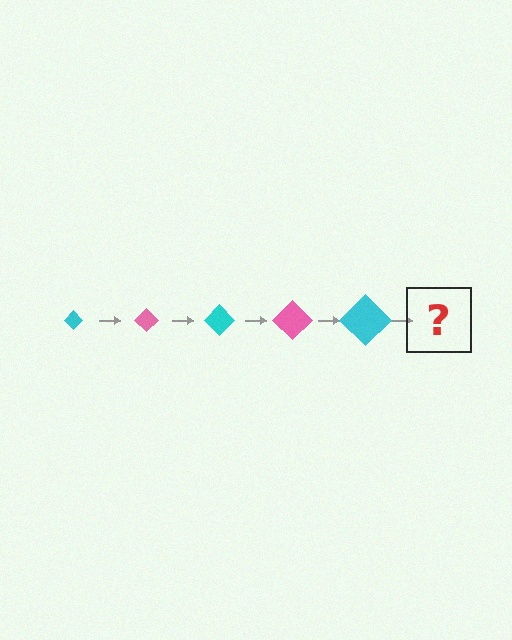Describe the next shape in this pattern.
It should be a pink diamond, larger than the previous one.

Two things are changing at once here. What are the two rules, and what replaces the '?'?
The two rules are that the diamond grows larger each step and the color cycles through cyan and pink. The '?' should be a pink diamond, larger than the previous one.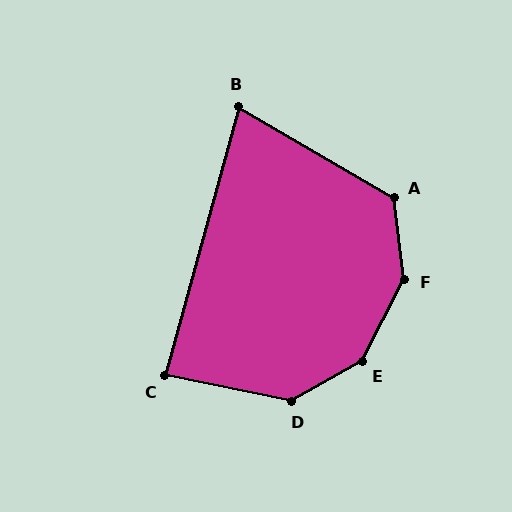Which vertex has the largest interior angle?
E, at approximately 146 degrees.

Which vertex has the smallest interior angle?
B, at approximately 75 degrees.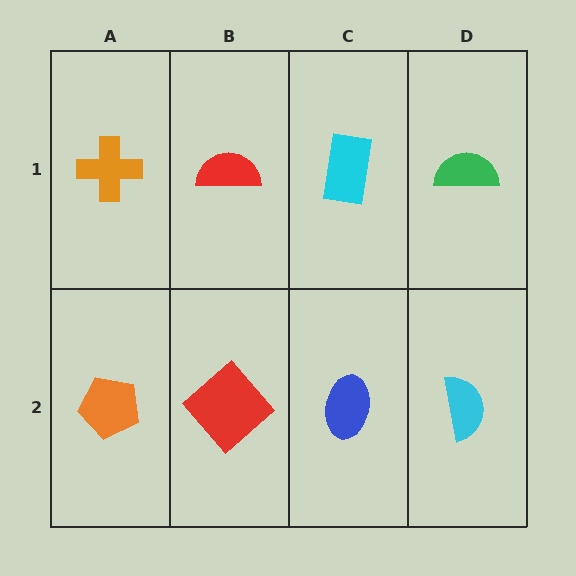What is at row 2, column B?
A red diamond.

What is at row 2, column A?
An orange pentagon.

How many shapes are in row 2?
4 shapes.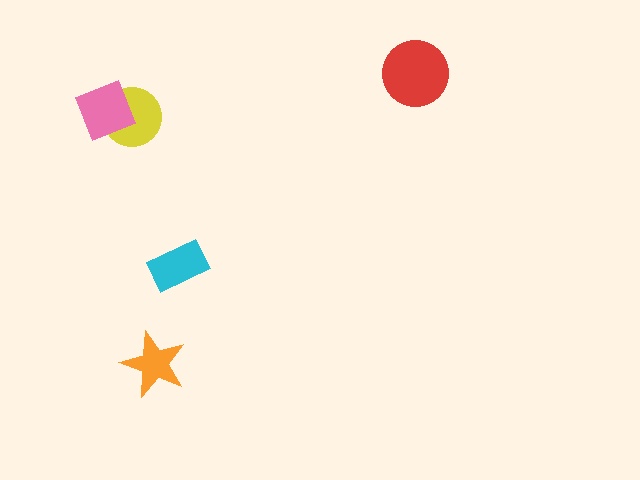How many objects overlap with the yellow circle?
1 object overlaps with the yellow circle.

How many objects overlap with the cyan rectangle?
0 objects overlap with the cyan rectangle.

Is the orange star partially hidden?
No, no other shape covers it.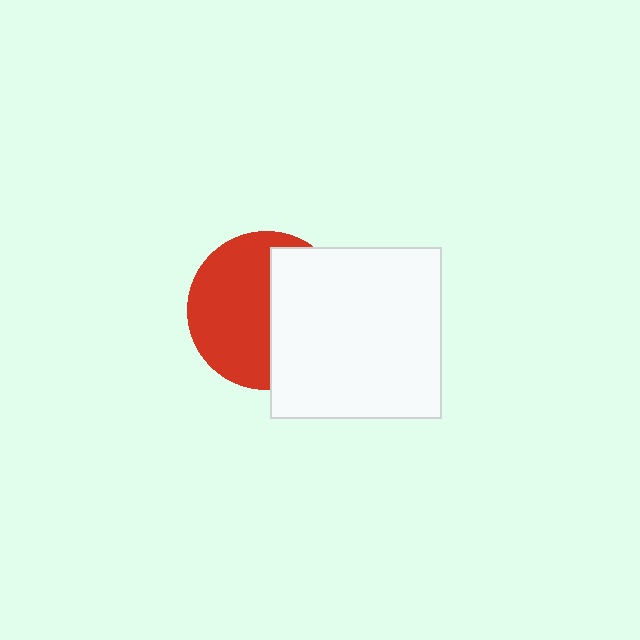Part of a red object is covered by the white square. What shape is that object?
It is a circle.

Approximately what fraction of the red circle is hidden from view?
Roughly 45% of the red circle is hidden behind the white square.